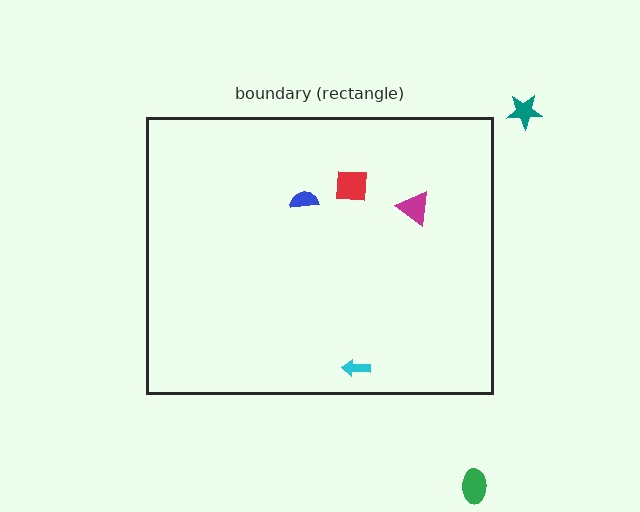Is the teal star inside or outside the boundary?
Outside.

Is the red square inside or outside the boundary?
Inside.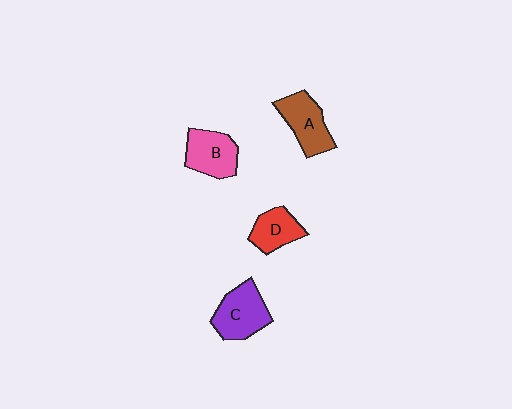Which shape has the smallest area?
Shape D (red).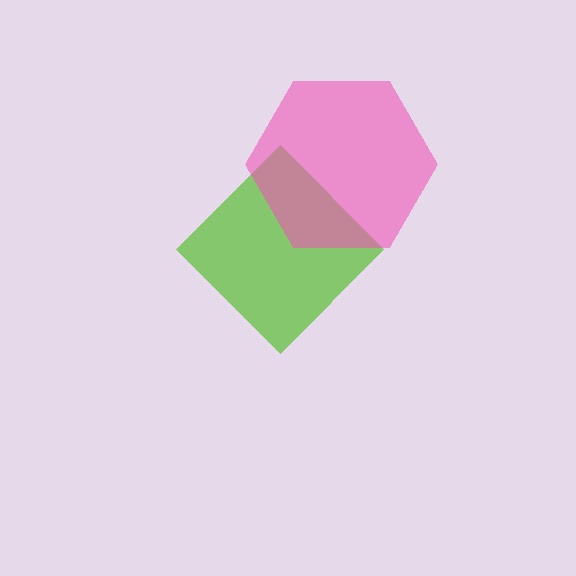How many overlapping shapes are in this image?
There are 2 overlapping shapes in the image.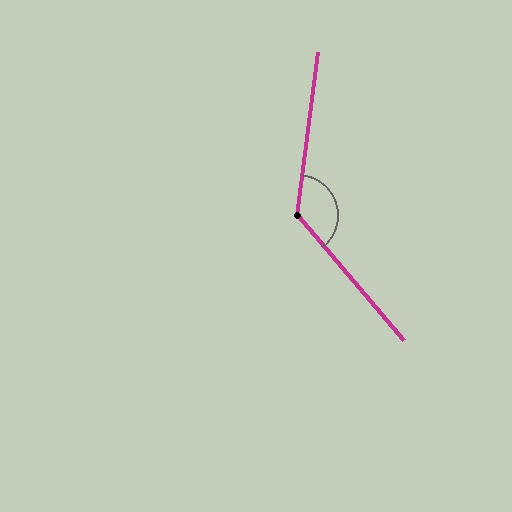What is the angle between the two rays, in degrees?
Approximately 133 degrees.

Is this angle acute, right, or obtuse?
It is obtuse.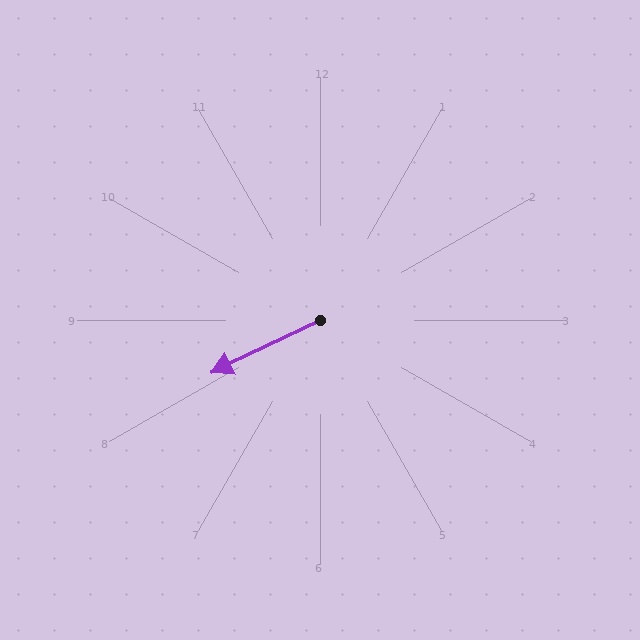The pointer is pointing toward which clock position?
Roughly 8 o'clock.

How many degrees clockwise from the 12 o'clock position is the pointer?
Approximately 244 degrees.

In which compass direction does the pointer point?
Southwest.